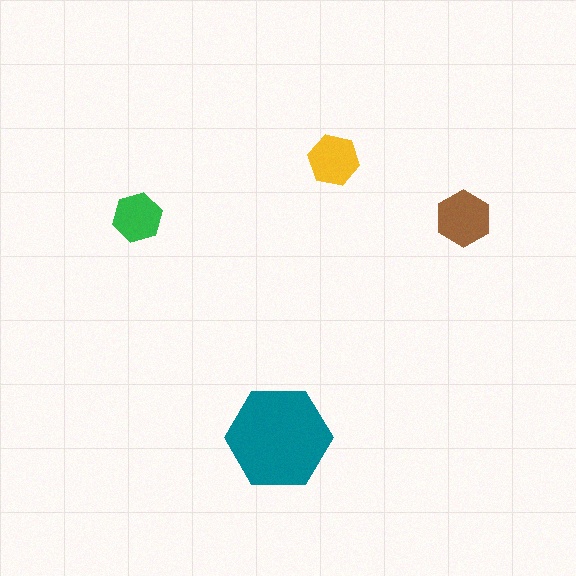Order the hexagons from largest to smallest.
the teal one, the brown one, the yellow one, the green one.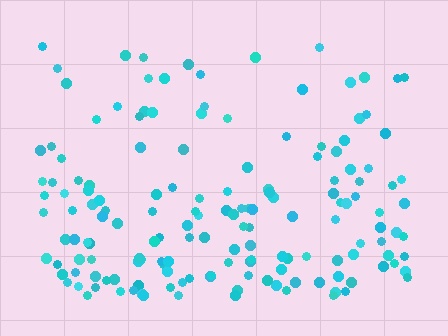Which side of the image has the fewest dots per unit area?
The top.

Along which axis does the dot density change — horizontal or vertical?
Vertical.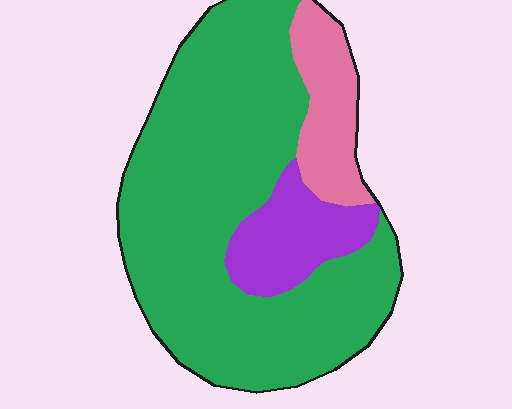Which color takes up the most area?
Green, at roughly 75%.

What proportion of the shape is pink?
Pink covers 13% of the shape.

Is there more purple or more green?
Green.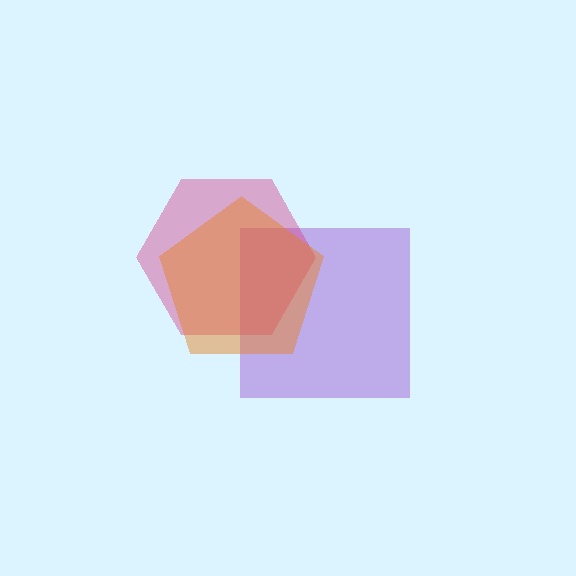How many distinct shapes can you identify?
There are 3 distinct shapes: a purple square, a magenta hexagon, an orange pentagon.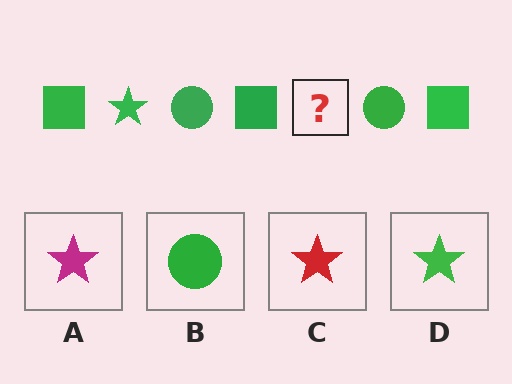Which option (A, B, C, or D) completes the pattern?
D.